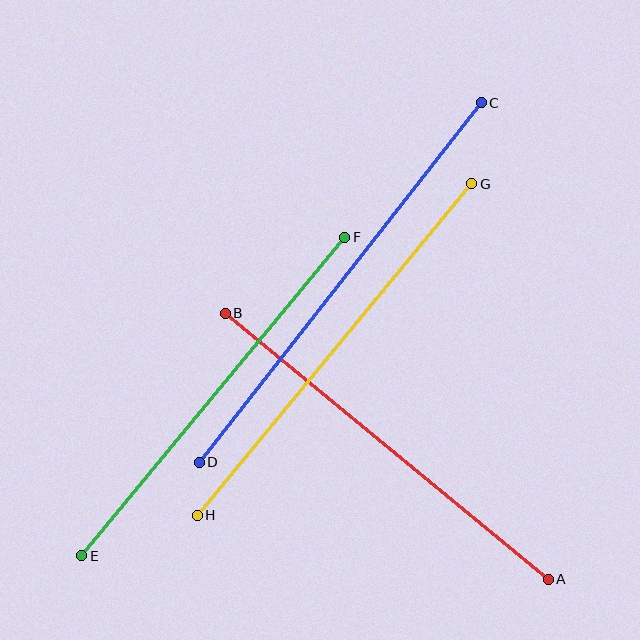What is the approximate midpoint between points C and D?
The midpoint is at approximately (340, 283) pixels.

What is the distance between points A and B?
The distance is approximately 419 pixels.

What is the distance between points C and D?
The distance is approximately 457 pixels.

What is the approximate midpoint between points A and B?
The midpoint is at approximately (387, 446) pixels.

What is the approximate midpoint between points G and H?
The midpoint is at approximately (335, 349) pixels.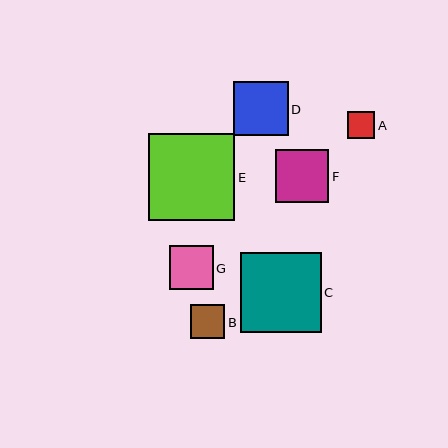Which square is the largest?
Square E is the largest with a size of approximately 86 pixels.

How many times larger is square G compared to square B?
Square G is approximately 1.3 times the size of square B.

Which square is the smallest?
Square A is the smallest with a size of approximately 27 pixels.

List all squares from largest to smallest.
From largest to smallest: E, C, D, F, G, B, A.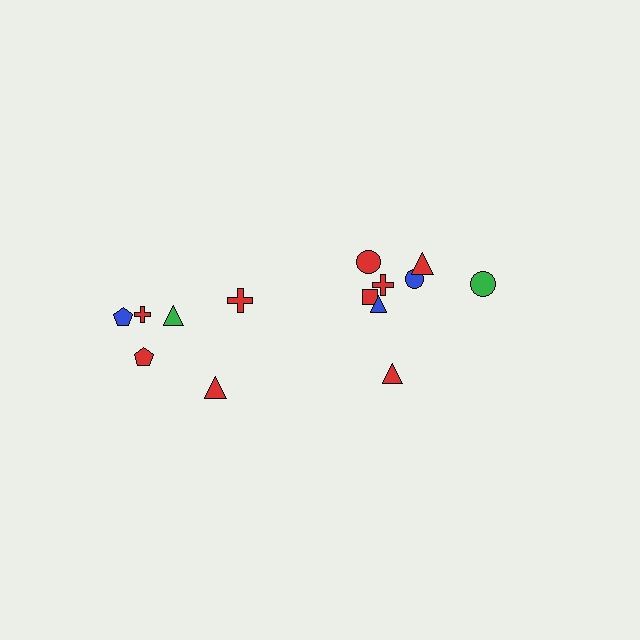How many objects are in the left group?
There are 6 objects.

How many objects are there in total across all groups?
There are 14 objects.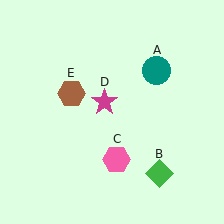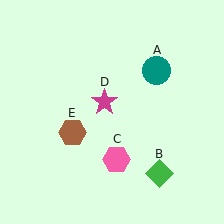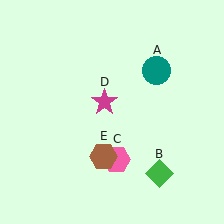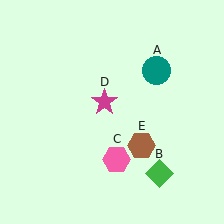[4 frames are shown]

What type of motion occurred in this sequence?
The brown hexagon (object E) rotated counterclockwise around the center of the scene.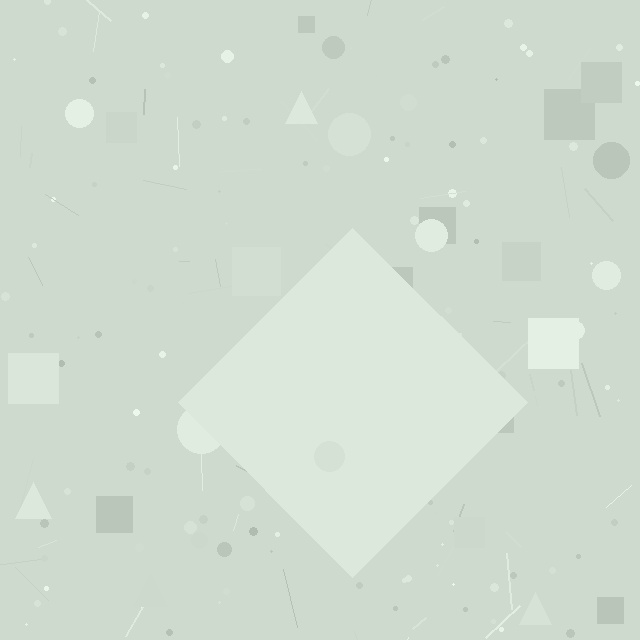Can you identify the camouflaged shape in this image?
The camouflaged shape is a diamond.